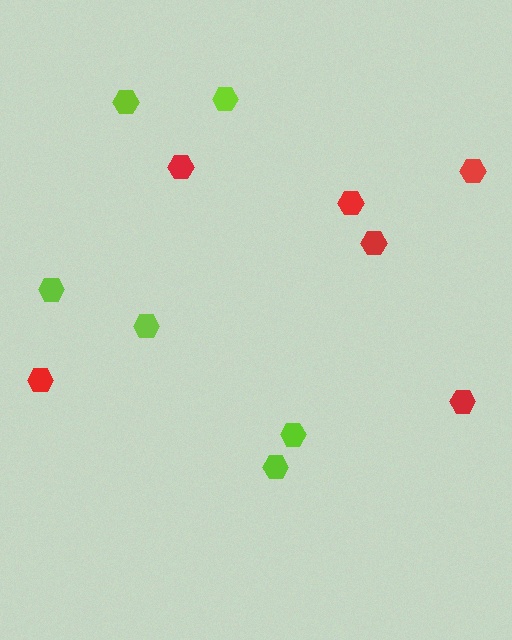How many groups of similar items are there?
There are 2 groups: one group of lime hexagons (6) and one group of red hexagons (6).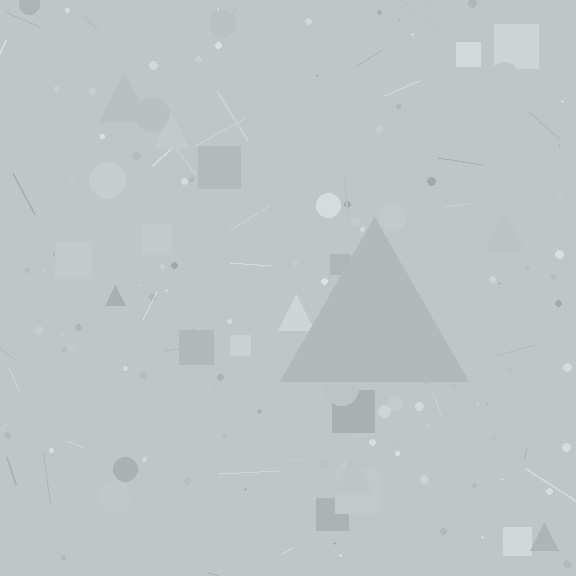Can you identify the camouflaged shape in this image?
The camouflaged shape is a triangle.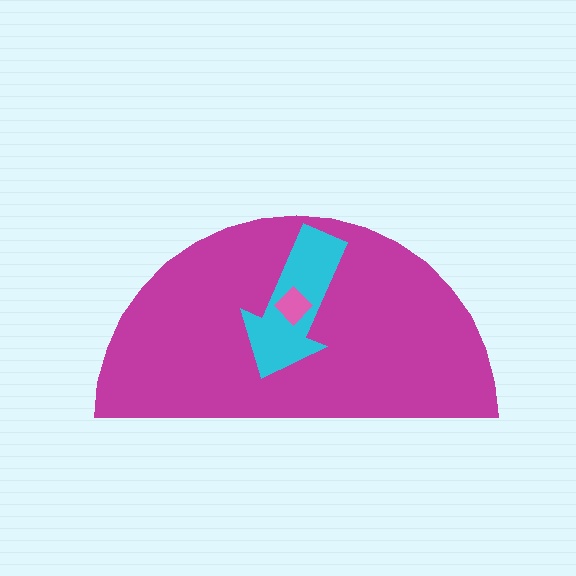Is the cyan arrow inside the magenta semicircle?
Yes.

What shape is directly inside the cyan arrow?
The pink diamond.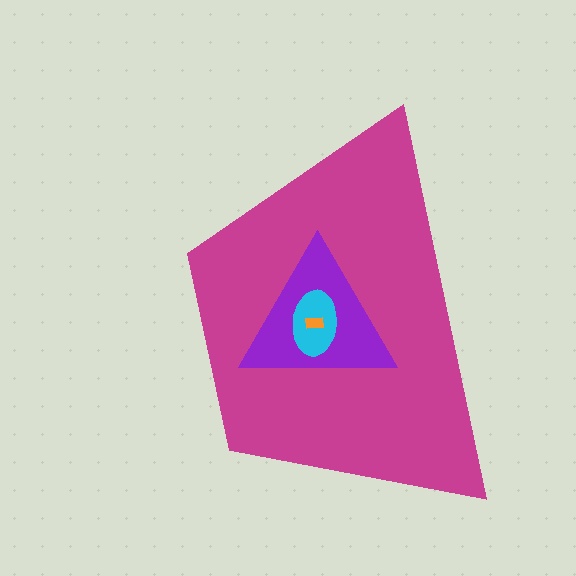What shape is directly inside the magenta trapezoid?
The purple triangle.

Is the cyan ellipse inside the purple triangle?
Yes.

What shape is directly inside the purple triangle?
The cyan ellipse.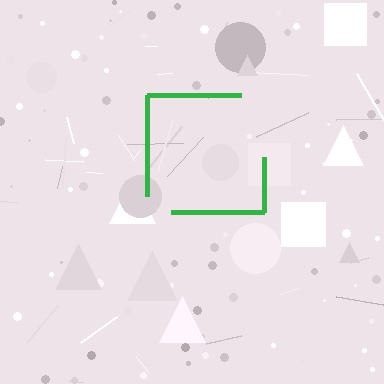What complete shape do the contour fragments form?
The contour fragments form a square.